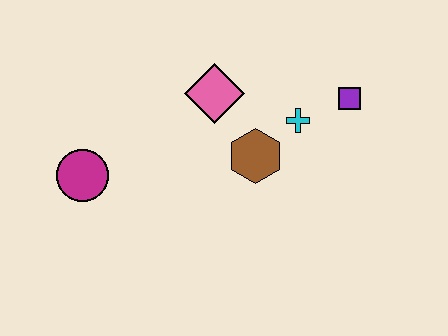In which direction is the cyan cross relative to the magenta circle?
The cyan cross is to the right of the magenta circle.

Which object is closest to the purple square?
The cyan cross is closest to the purple square.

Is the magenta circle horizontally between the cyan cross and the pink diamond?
No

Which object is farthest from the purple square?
The magenta circle is farthest from the purple square.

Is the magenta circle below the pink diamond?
Yes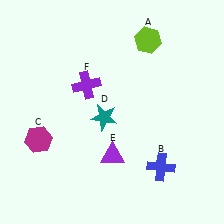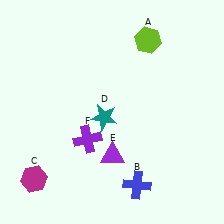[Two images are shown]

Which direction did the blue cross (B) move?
The blue cross (B) moved left.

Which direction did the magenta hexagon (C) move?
The magenta hexagon (C) moved down.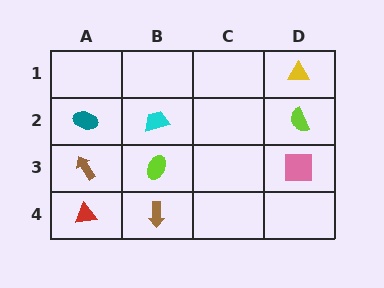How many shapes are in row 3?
3 shapes.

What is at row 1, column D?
A yellow triangle.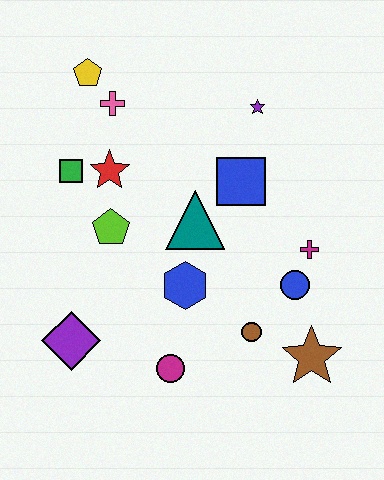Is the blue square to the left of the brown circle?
Yes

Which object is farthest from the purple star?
The purple diamond is farthest from the purple star.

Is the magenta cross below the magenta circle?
No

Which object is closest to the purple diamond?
The magenta circle is closest to the purple diamond.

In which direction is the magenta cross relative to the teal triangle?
The magenta cross is to the right of the teal triangle.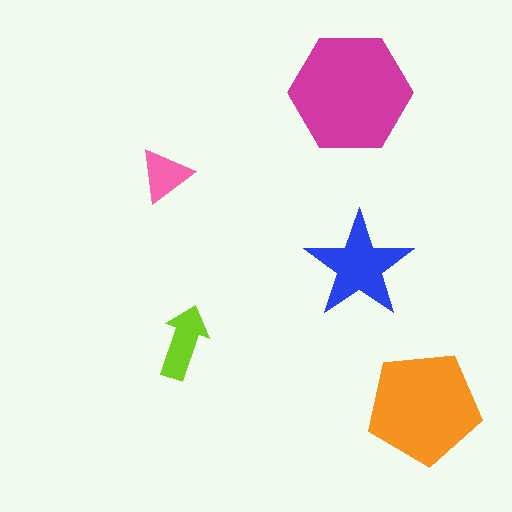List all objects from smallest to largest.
The pink triangle, the lime arrow, the blue star, the orange pentagon, the magenta hexagon.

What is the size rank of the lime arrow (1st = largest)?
4th.